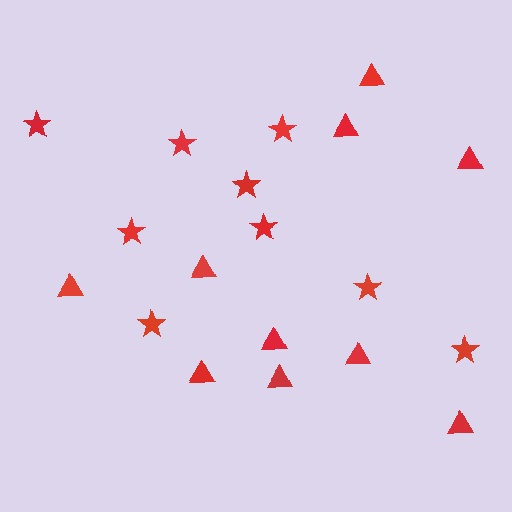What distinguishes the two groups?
There are 2 groups: one group of stars (9) and one group of triangles (10).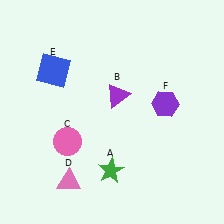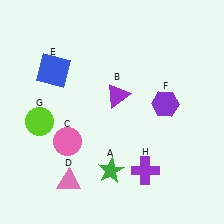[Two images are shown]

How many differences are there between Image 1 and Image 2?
There are 2 differences between the two images.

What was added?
A lime circle (G), a purple cross (H) were added in Image 2.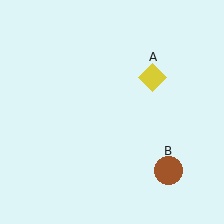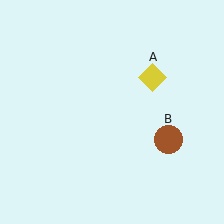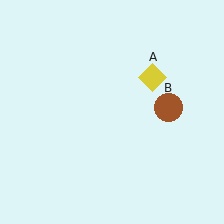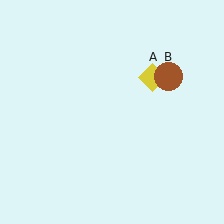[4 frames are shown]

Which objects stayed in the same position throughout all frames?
Yellow diamond (object A) remained stationary.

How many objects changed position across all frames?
1 object changed position: brown circle (object B).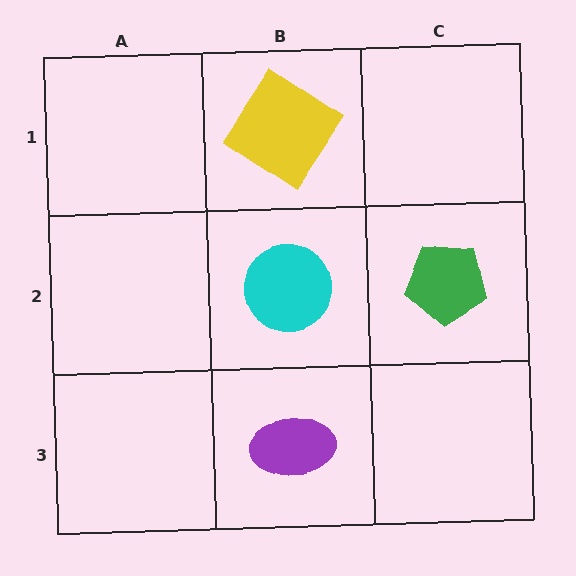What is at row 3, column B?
A purple ellipse.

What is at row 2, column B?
A cyan circle.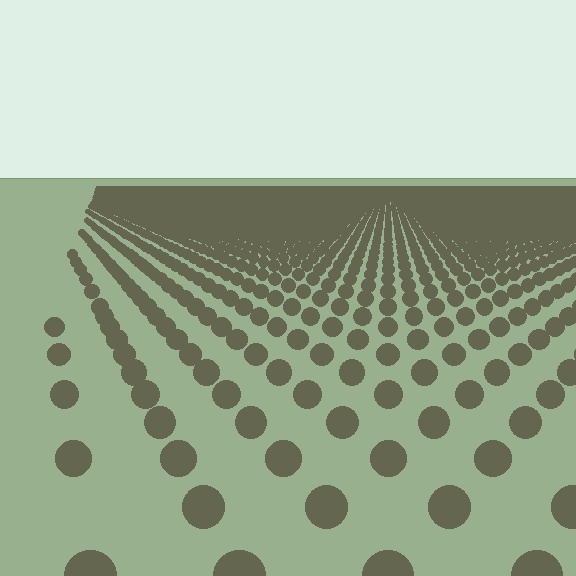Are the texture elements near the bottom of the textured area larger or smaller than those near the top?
Larger. Near the bottom, elements are closer to the viewer and appear at a bigger on-screen size.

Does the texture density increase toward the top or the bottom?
Density increases toward the top.